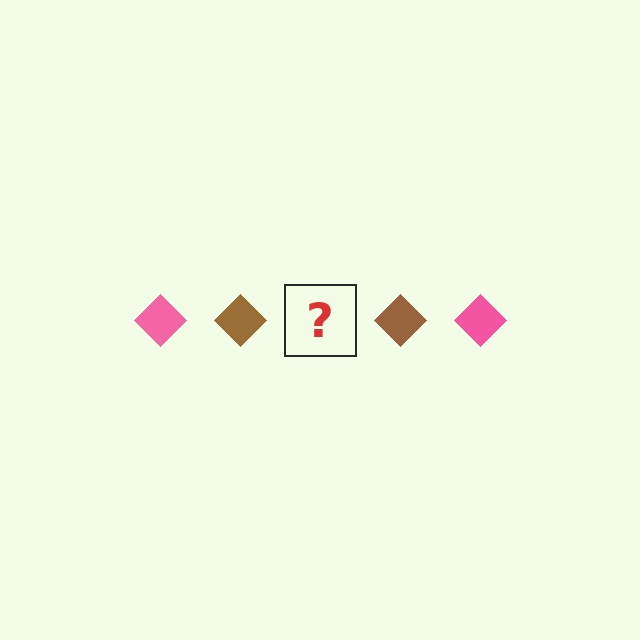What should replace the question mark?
The question mark should be replaced with a pink diamond.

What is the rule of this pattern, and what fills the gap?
The rule is that the pattern cycles through pink, brown diamonds. The gap should be filled with a pink diamond.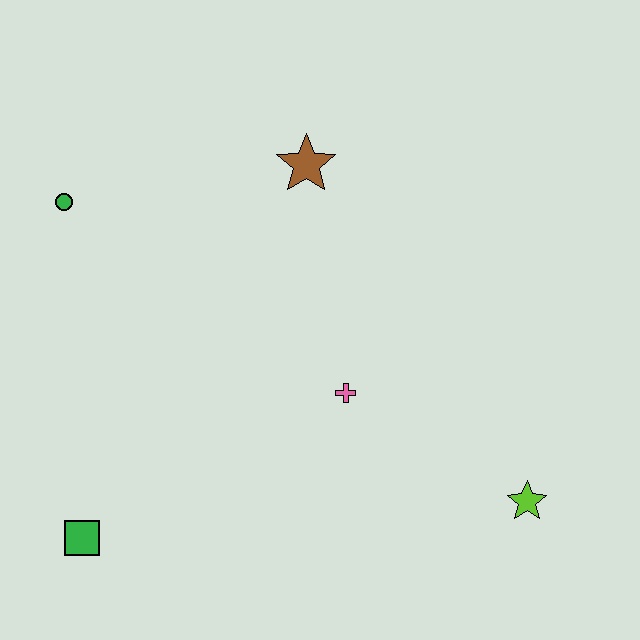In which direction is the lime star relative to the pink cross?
The lime star is to the right of the pink cross.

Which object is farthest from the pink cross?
The green circle is farthest from the pink cross.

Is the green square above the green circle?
No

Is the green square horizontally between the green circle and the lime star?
Yes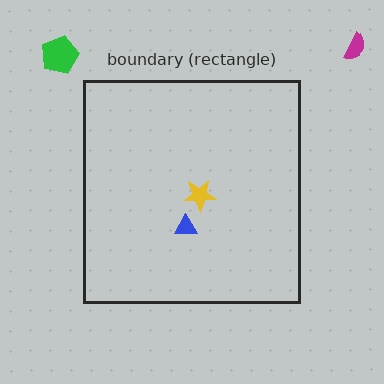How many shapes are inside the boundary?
2 inside, 2 outside.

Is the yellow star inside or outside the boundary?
Inside.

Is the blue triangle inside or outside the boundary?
Inside.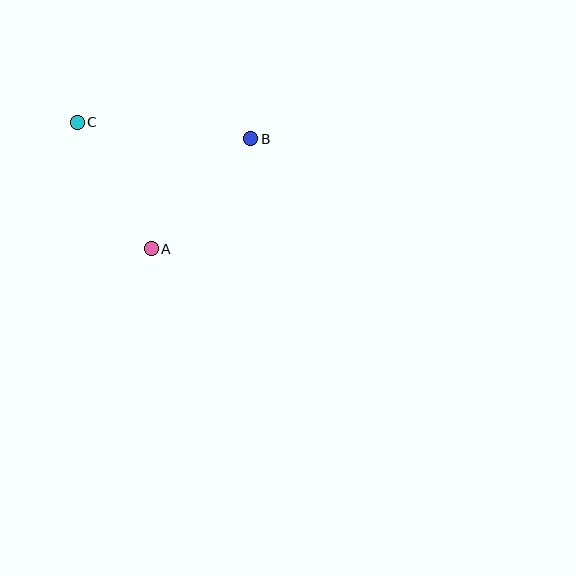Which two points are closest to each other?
Points A and C are closest to each other.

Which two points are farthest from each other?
Points B and C are farthest from each other.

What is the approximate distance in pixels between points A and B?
The distance between A and B is approximately 148 pixels.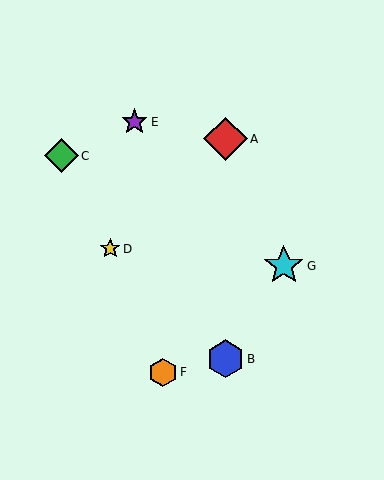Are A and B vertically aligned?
Yes, both are at x≈225.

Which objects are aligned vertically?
Objects A, B are aligned vertically.